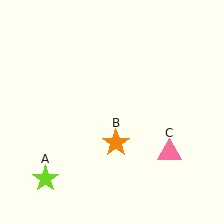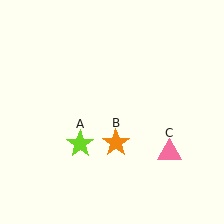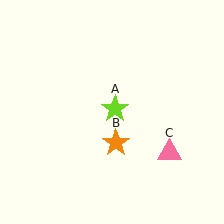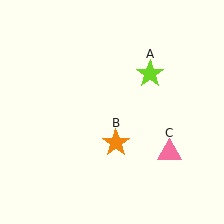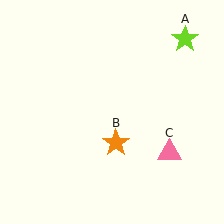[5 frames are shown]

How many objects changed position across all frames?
1 object changed position: lime star (object A).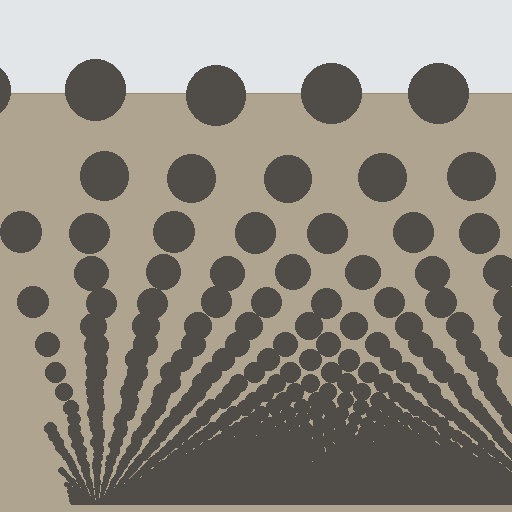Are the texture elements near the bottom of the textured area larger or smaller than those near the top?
Smaller. The gradient is inverted — elements near the bottom are smaller and denser.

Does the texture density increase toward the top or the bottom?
Density increases toward the bottom.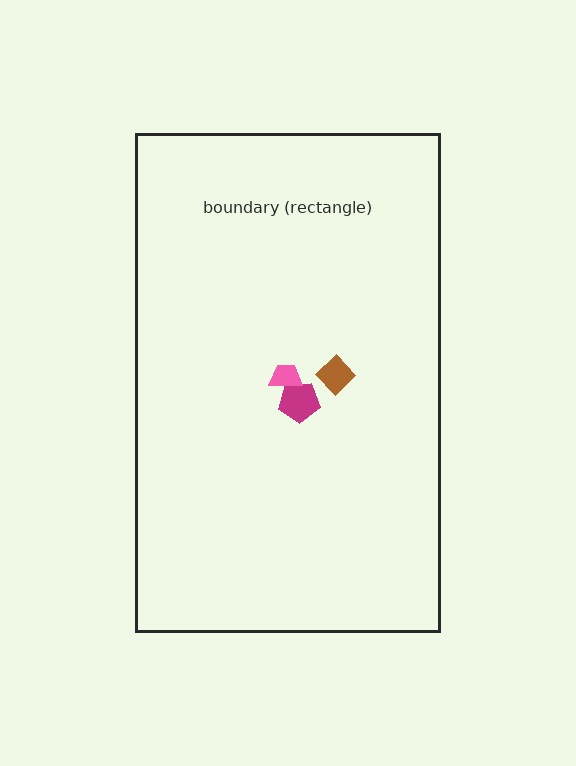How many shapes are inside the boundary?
3 inside, 0 outside.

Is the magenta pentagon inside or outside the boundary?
Inside.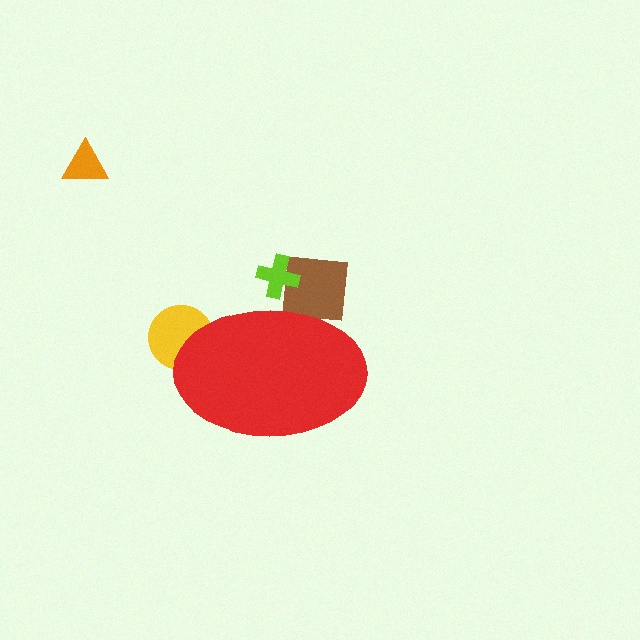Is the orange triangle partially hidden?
No, the orange triangle is fully visible.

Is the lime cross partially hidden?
Yes, the lime cross is partially hidden behind the red ellipse.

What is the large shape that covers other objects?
A red ellipse.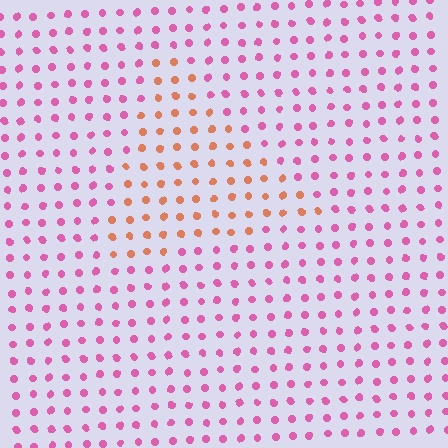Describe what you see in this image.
The image is filled with small pink elements in a uniform arrangement. A triangle-shaped region is visible where the elements are tinted to a slightly different hue, forming a subtle color boundary.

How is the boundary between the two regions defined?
The boundary is defined purely by a slight shift in hue (about 52 degrees). Spacing, size, and orientation are identical on both sides.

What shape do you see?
I see a triangle.